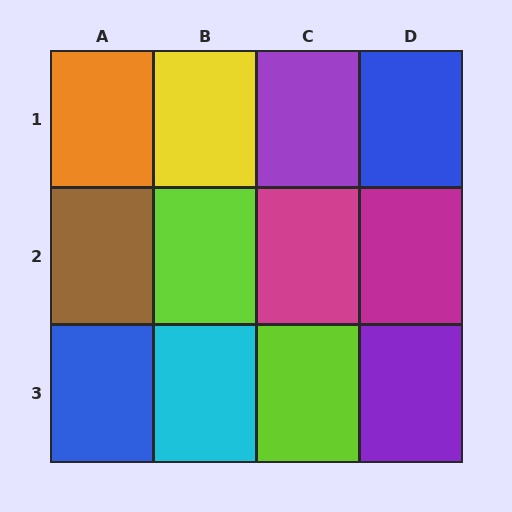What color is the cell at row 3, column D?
Purple.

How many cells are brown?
1 cell is brown.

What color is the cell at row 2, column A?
Brown.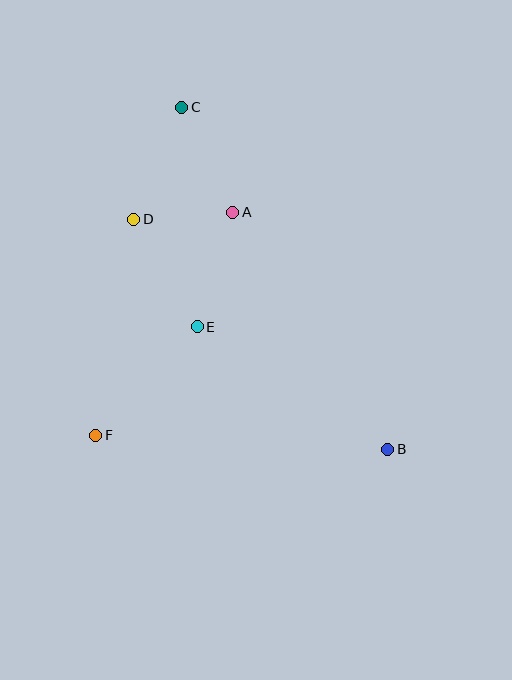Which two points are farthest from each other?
Points B and C are farthest from each other.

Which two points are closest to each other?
Points A and D are closest to each other.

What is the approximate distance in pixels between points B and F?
The distance between B and F is approximately 292 pixels.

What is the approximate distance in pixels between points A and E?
The distance between A and E is approximately 120 pixels.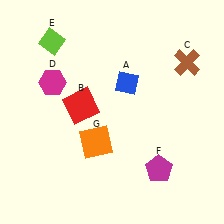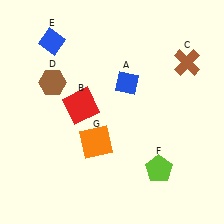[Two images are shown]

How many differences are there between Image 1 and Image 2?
There are 3 differences between the two images.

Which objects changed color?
D changed from magenta to brown. E changed from lime to blue. F changed from magenta to lime.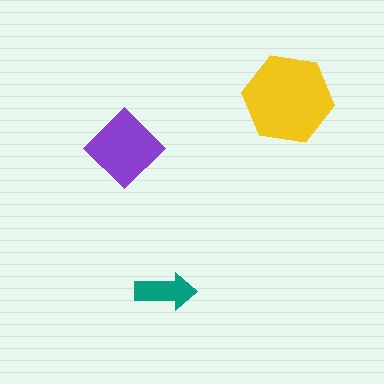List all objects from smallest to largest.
The teal arrow, the purple diamond, the yellow hexagon.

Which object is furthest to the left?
The purple diamond is leftmost.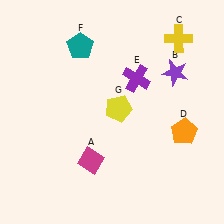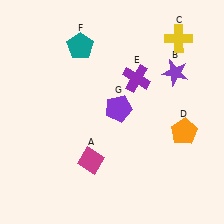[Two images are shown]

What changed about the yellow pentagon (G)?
In Image 1, G is yellow. In Image 2, it changed to purple.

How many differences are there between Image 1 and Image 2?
There is 1 difference between the two images.